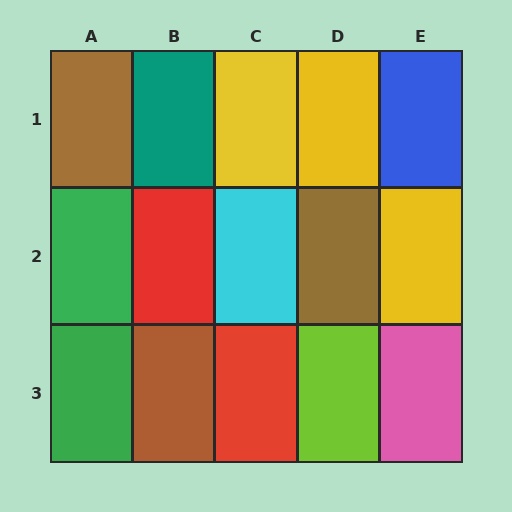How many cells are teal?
1 cell is teal.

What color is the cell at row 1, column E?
Blue.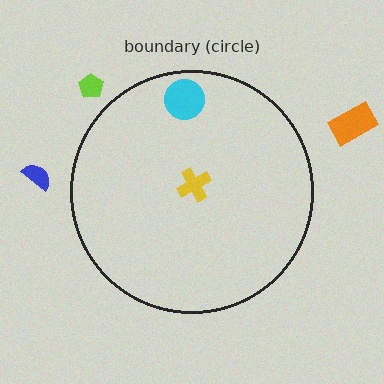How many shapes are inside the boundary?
2 inside, 3 outside.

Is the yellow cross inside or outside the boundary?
Inside.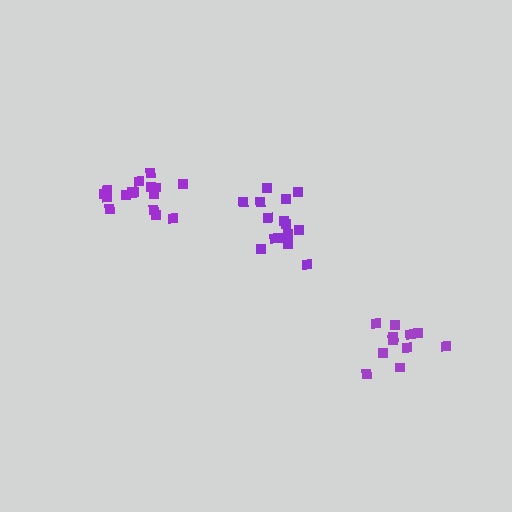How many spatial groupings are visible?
There are 3 spatial groupings.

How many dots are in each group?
Group 1: 15 dots, Group 2: 16 dots, Group 3: 11 dots (42 total).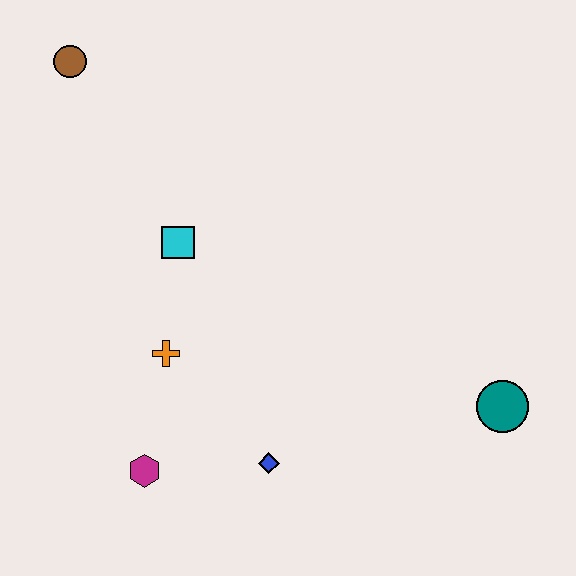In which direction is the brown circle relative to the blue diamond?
The brown circle is above the blue diamond.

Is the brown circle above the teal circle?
Yes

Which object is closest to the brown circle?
The cyan square is closest to the brown circle.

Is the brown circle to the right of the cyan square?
No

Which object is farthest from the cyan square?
The teal circle is farthest from the cyan square.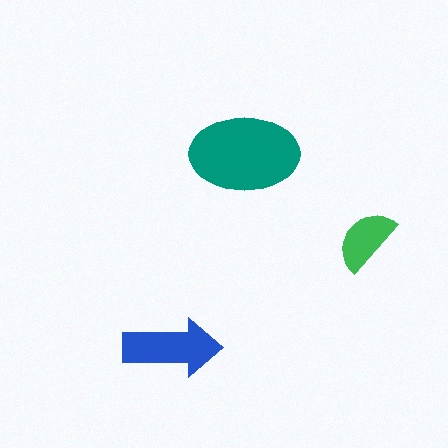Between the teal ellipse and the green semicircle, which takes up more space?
The teal ellipse.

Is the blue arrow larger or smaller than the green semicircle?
Larger.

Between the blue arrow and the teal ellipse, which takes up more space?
The teal ellipse.